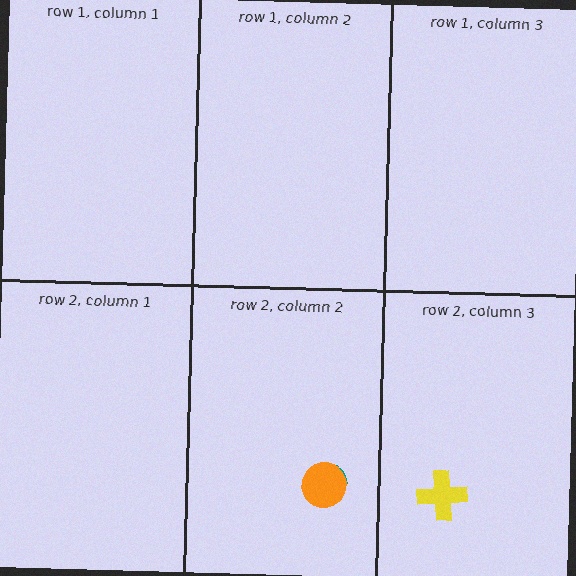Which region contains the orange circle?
The row 2, column 2 region.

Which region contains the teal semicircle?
The row 2, column 2 region.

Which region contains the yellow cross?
The row 2, column 3 region.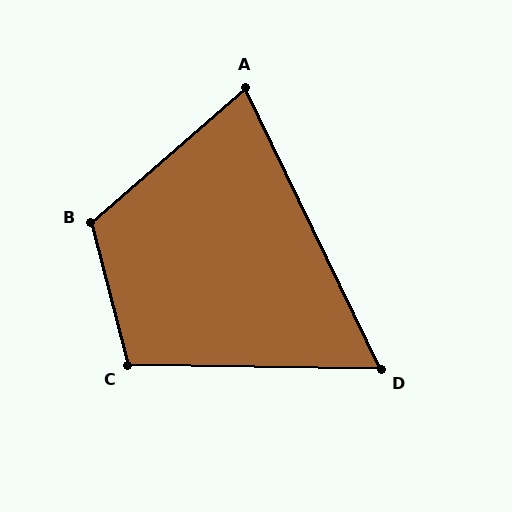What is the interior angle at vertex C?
Approximately 105 degrees (obtuse).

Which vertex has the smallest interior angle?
D, at approximately 63 degrees.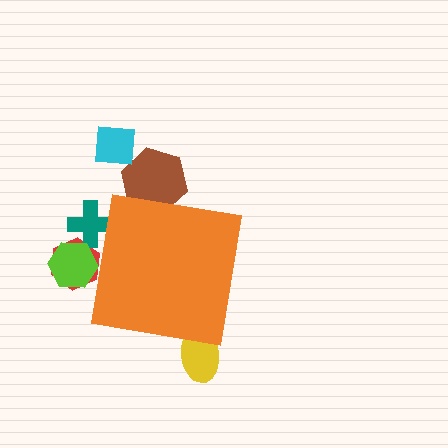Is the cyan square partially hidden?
No, the cyan square is fully visible.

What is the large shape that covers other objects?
An orange square.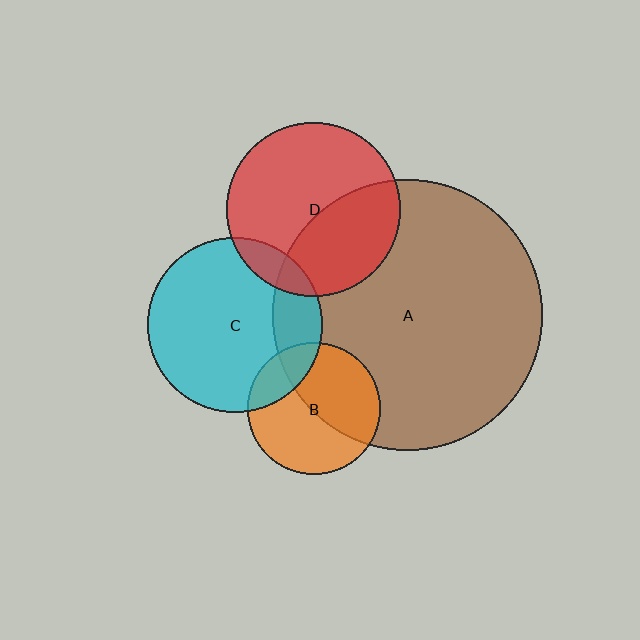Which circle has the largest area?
Circle A (brown).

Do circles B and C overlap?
Yes.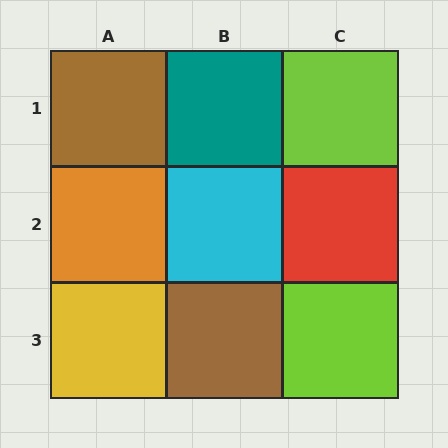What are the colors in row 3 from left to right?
Yellow, brown, lime.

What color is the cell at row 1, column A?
Brown.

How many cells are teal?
1 cell is teal.